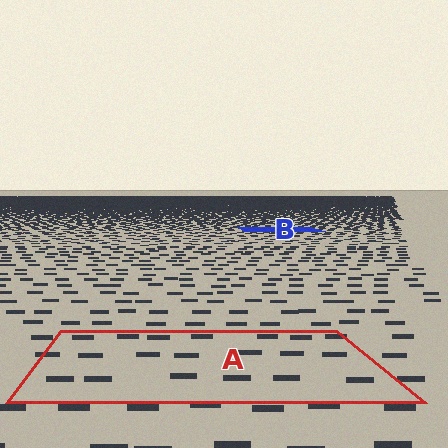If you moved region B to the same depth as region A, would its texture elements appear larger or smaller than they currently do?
They would appear larger. At a closer depth, the same texture elements are projected at a bigger on-screen size.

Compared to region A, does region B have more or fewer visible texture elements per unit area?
Region B has more texture elements per unit area — they are packed more densely because it is farther away.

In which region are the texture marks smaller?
The texture marks are smaller in region B, because it is farther away.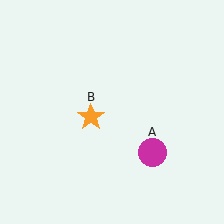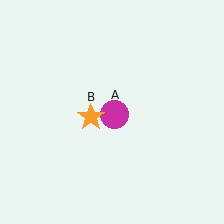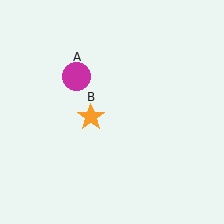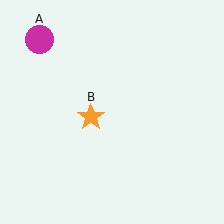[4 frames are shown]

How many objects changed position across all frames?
1 object changed position: magenta circle (object A).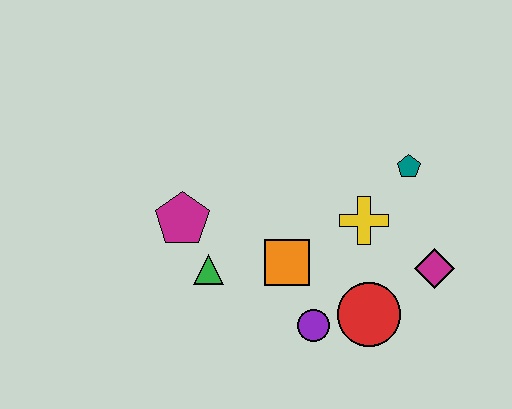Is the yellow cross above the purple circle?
Yes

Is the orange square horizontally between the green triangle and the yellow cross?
Yes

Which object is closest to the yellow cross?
The teal pentagon is closest to the yellow cross.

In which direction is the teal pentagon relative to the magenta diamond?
The teal pentagon is above the magenta diamond.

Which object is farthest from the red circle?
The magenta pentagon is farthest from the red circle.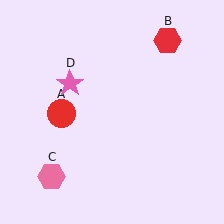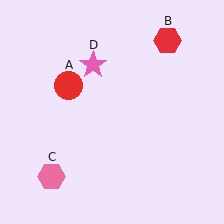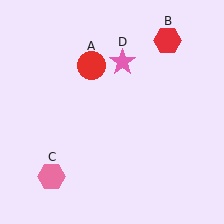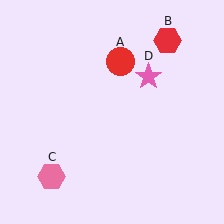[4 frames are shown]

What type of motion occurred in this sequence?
The red circle (object A), pink star (object D) rotated clockwise around the center of the scene.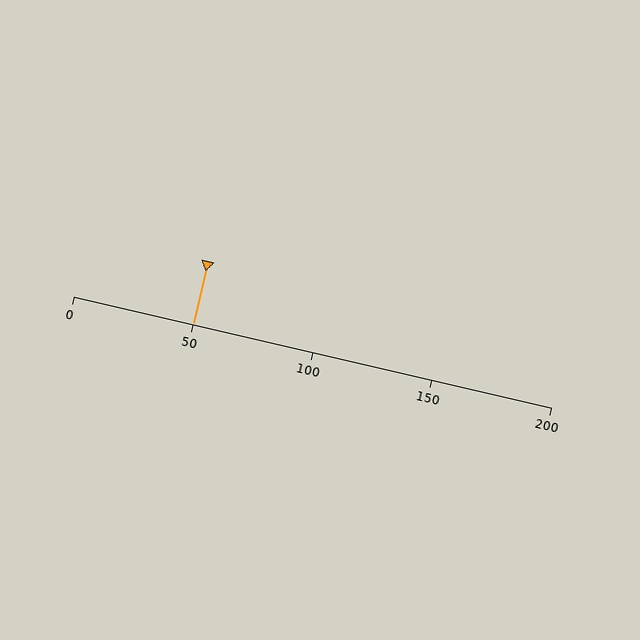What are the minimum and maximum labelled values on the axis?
The axis runs from 0 to 200.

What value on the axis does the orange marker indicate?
The marker indicates approximately 50.